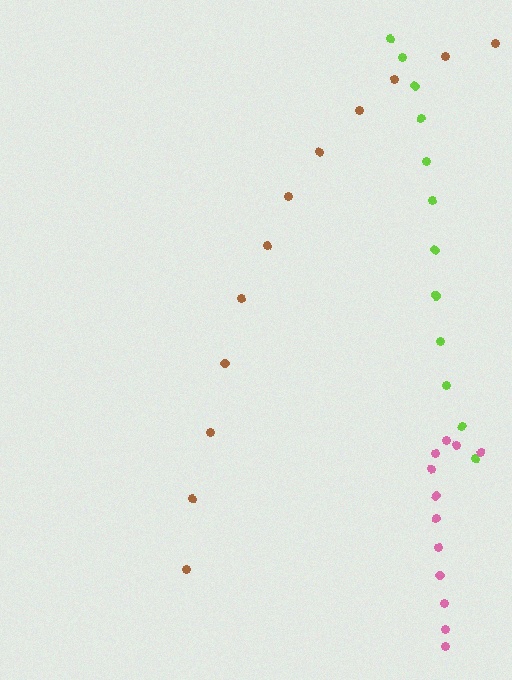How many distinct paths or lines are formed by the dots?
There are 3 distinct paths.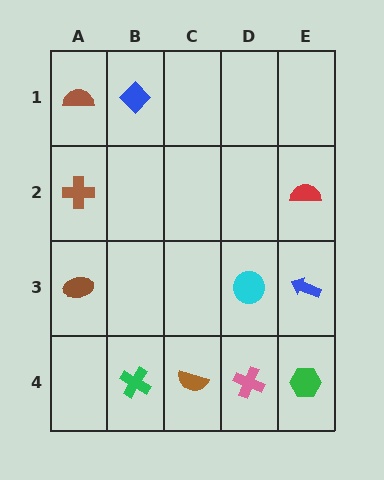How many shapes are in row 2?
2 shapes.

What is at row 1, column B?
A blue diamond.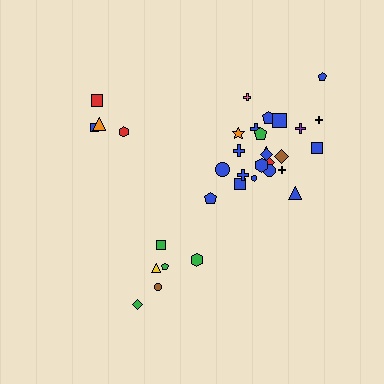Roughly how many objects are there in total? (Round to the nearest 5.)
Roughly 35 objects in total.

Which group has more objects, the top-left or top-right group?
The top-right group.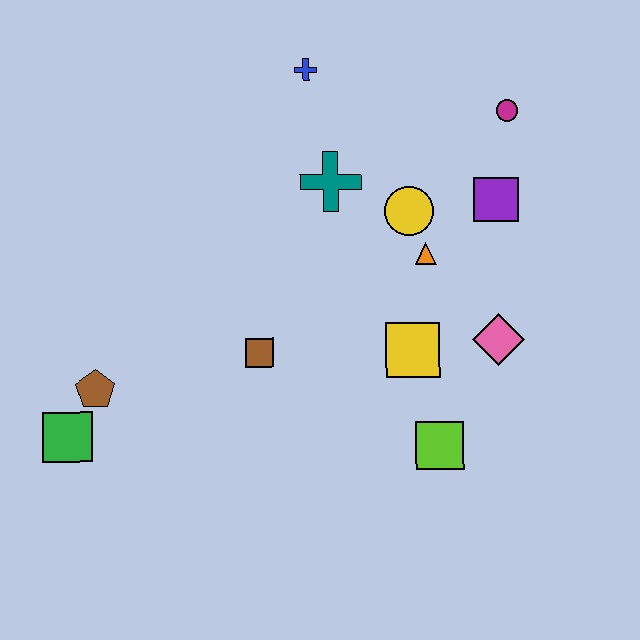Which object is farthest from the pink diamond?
The green square is farthest from the pink diamond.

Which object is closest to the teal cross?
The yellow circle is closest to the teal cross.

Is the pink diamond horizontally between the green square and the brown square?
No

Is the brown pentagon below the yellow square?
Yes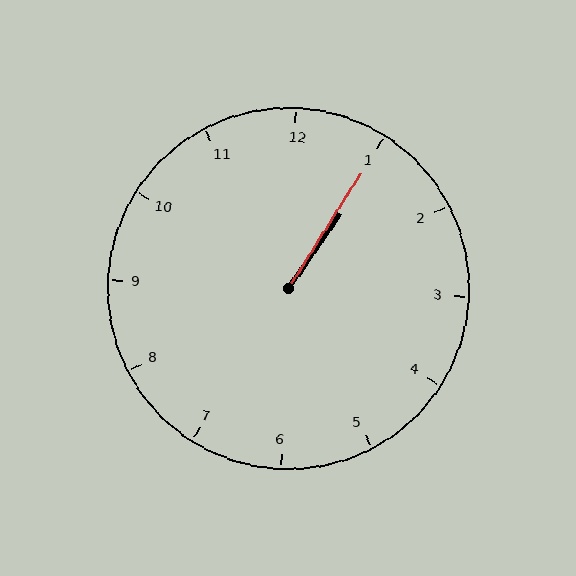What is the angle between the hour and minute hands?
Approximately 2 degrees.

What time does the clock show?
1:05.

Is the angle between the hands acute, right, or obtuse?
It is acute.